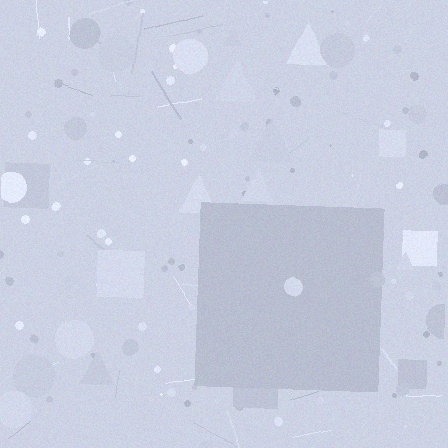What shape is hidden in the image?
A square is hidden in the image.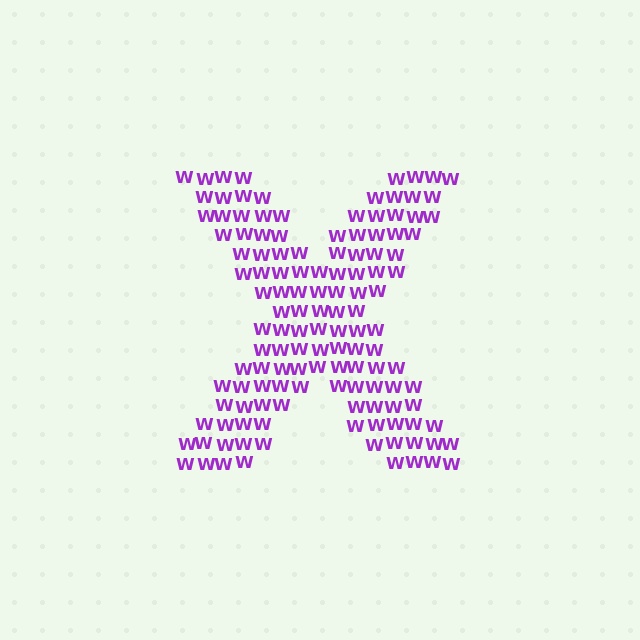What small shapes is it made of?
It is made of small letter W's.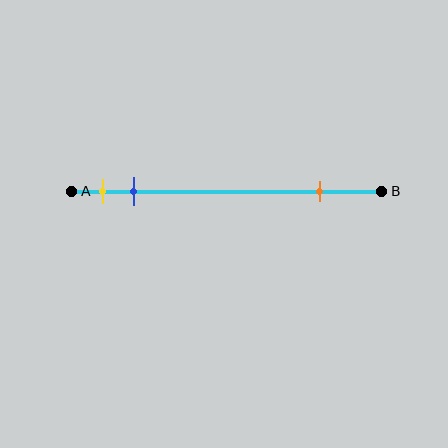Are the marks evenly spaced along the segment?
No, the marks are not evenly spaced.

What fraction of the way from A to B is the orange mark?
The orange mark is approximately 80% (0.8) of the way from A to B.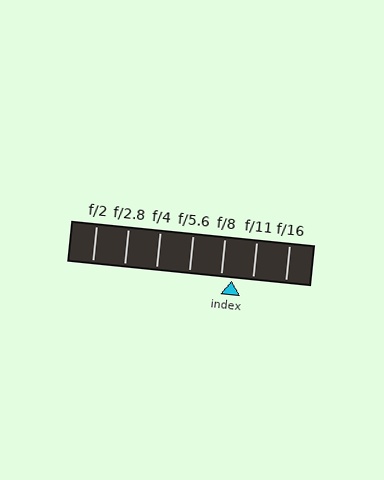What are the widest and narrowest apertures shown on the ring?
The widest aperture shown is f/2 and the narrowest is f/16.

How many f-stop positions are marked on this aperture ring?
There are 7 f-stop positions marked.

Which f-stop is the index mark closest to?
The index mark is closest to f/8.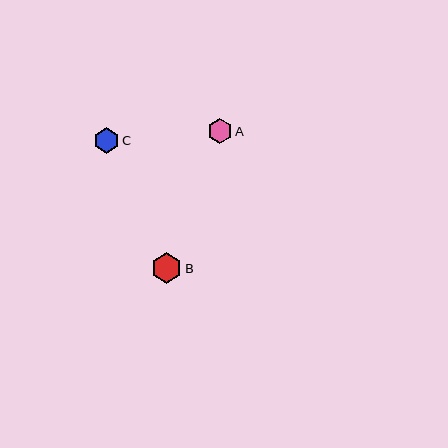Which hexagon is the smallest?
Hexagon A is the smallest with a size of approximately 24 pixels.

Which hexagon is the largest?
Hexagon B is the largest with a size of approximately 30 pixels.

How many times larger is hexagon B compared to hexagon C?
Hexagon B is approximately 1.2 times the size of hexagon C.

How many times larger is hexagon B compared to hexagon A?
Hexagon B is approximately 1.2 times the size of hexagon A.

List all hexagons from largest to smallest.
From largest to smallest: B, C, A.